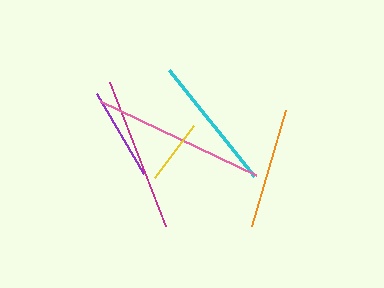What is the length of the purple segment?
The purple segment is approximately 93 pixels long.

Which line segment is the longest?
The pink line is the longest at approximately 173 pixels.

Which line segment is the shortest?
The yellow line is the shortest at approximately 65 pixels.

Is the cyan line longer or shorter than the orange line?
The cyan line is longer than the orange line.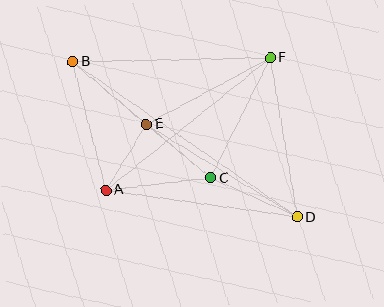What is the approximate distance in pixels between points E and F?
The distance between E and F is approximately 141 pixels.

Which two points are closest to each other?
Points A and E are closest to each other.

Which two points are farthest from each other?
Points B and D are farthest from each other.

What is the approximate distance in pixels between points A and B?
The distance between A and B is approximately 133 pixels.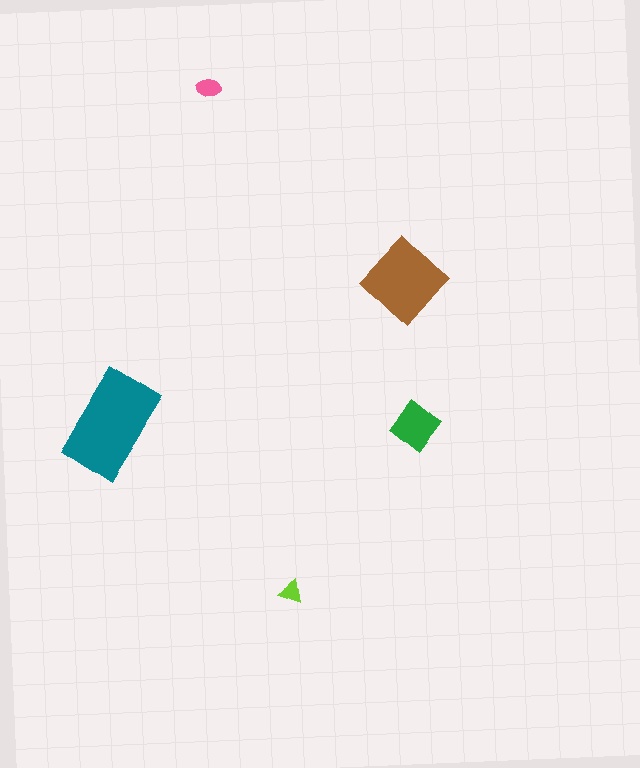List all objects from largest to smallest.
The teal rectangle, the brown diamond, the green diamond, the pink ellipse, the lime triangle.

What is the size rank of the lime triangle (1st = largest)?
5th.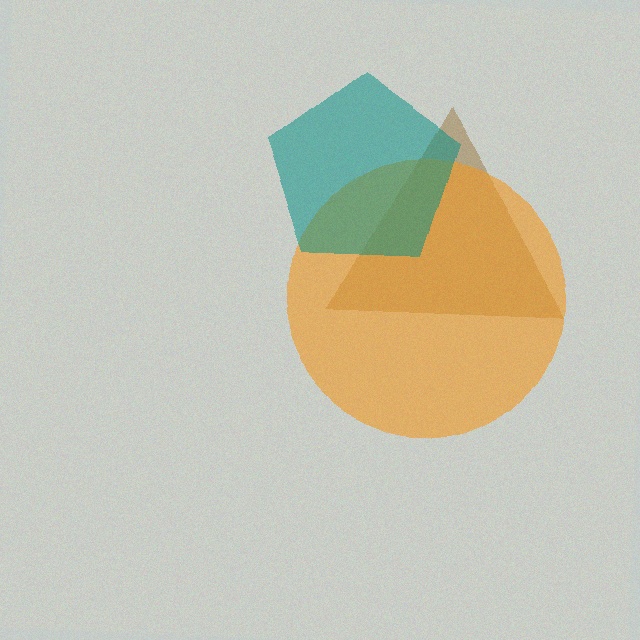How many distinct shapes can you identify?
There are 3 distinct shapes: a brown triangle, an orange circle, a teal pentagon.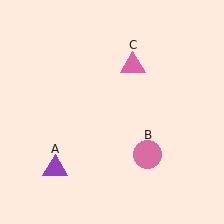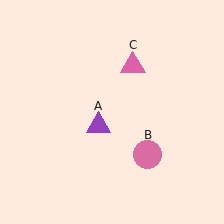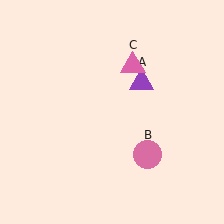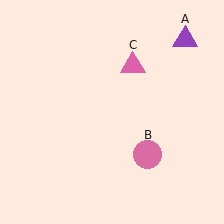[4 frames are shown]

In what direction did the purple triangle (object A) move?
The purple triangle (object A) moved up and to the right.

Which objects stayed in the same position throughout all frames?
Pink circle (object B) and pink triangle (object C) remained stationary.